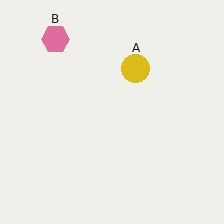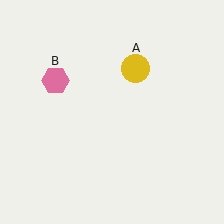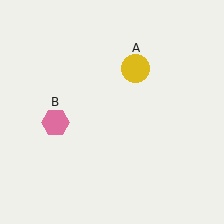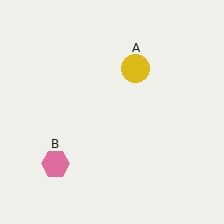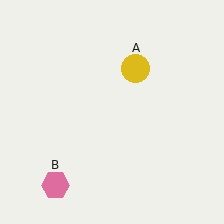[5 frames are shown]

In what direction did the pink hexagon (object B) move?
The pink hexagon (object B) moved down.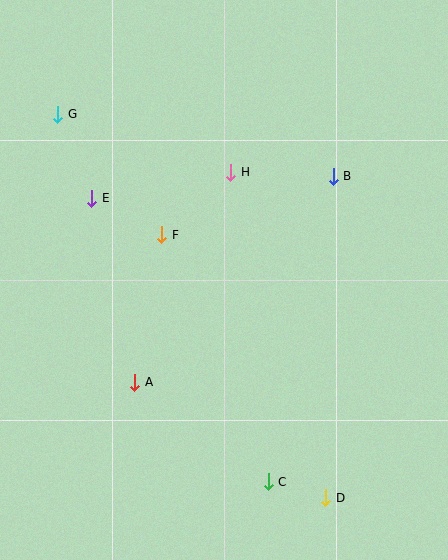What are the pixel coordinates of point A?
Point A is at (135, 382).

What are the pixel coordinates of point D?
Point D is at (326, 498).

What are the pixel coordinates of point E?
Point E is at (92, 198).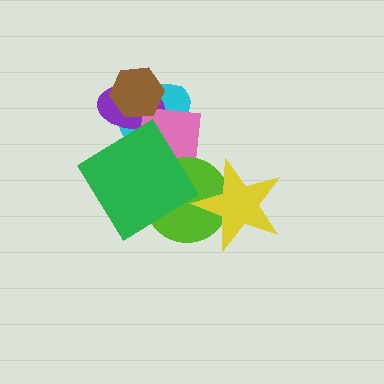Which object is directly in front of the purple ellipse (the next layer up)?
The pink square is directly in front of the purple ellipse.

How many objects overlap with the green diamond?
3 objects overlap with the green diamond.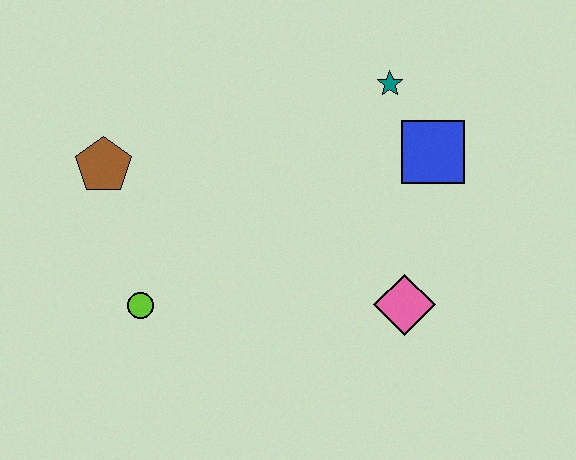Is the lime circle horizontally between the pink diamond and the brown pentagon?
Yes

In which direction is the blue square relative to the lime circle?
The blue square is to the right of the lime circle.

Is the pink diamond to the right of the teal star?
Yes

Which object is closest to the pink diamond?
The blue square is closest to the pink diamond.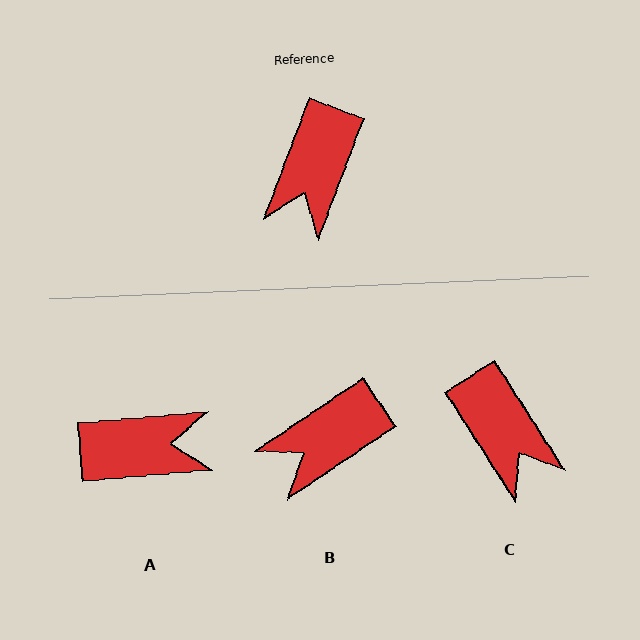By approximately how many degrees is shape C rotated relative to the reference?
Approximately 54 degrees counter-clockwise.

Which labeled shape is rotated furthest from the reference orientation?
A, about 116 degrees away.